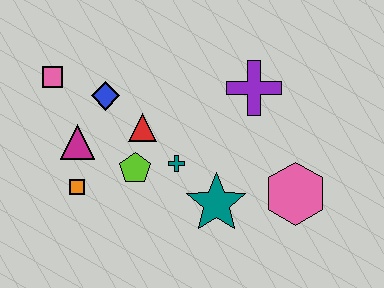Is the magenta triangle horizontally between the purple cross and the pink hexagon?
No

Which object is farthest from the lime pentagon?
The pink hexagon is farthest from the lime pentagon.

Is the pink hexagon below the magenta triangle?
Yes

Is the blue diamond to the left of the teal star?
Yes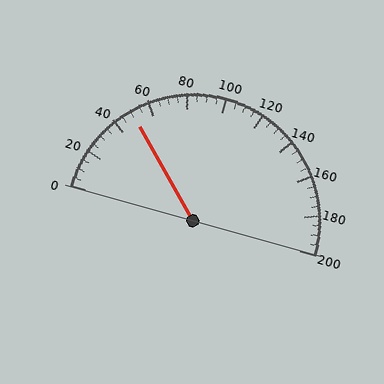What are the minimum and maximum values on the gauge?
The gauge ranges from 0 to 200.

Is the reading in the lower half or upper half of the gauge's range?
The reading is in the lower half of the range (0 to 200).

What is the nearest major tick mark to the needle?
The nearest major tick mark is 40.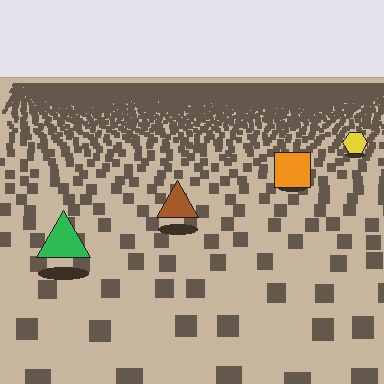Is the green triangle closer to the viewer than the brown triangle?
Yes. The green triangle is closer — you can tell from the texture gradient: the ground texture is coarser near it.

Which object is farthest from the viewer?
The yellow hexagon is farthest from the viewer. It appears smaller and the ground texture around it is denser.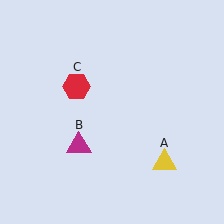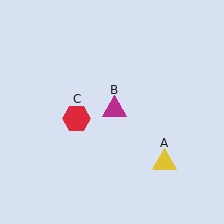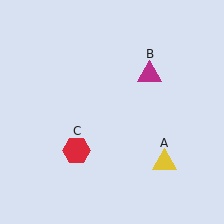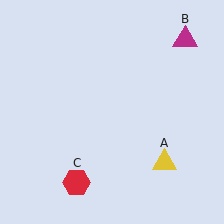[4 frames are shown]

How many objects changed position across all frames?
2 objects changed position: magenta triangle (object B), red hexagon (object C).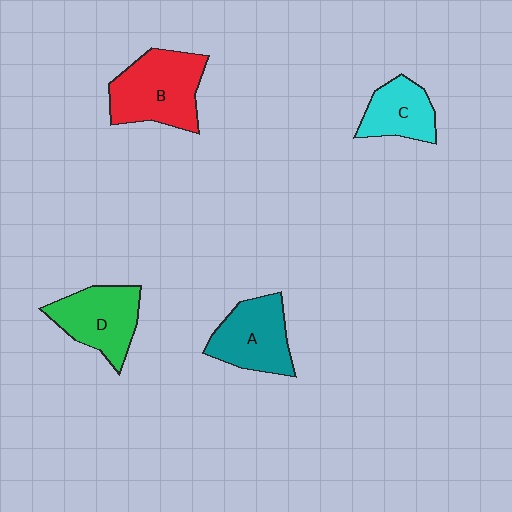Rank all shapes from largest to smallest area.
From largest to smallest: B (red), D (green), A (teal), C (cyan).